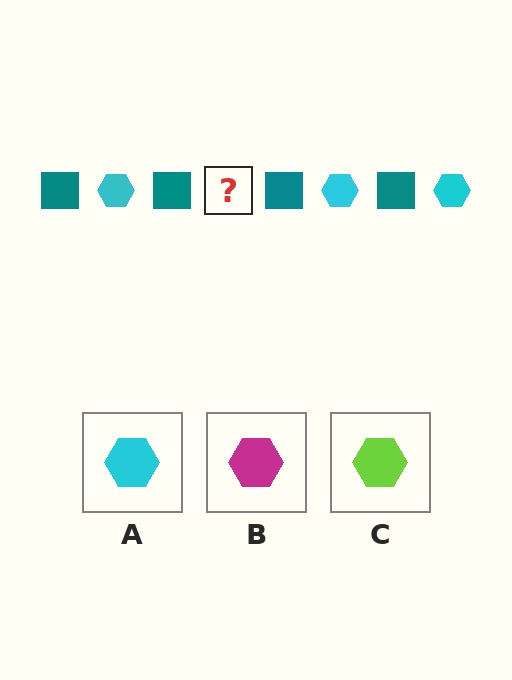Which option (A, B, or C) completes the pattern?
A.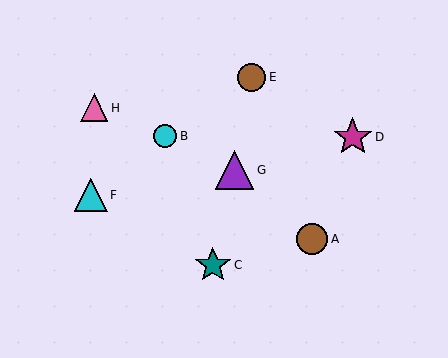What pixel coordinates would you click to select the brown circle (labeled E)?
Click at (252, 77) to select the brown circle E.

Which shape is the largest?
The magenta star (labeled D) is the largest.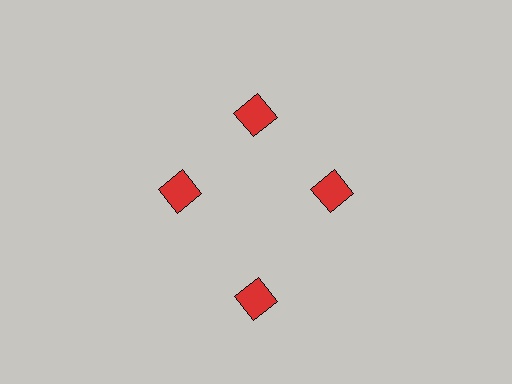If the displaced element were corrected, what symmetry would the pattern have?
It would have 4-fold rotational symmetry — the pattern would map onto itself every 90 degrees.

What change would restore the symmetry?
The symmetry would be restored by moving it inward, back onto the ring so that all 4 diamonds sit at equal angles and equal distance from the center.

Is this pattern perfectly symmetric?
No. The 4 red diamonds are arranged in a ring, but one element near the 6 o'clock position is pushed outward from the center, breaking the 4-fold rotational symmetry.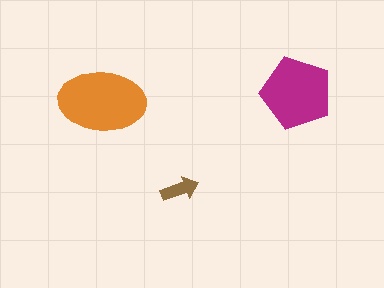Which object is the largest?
The orange ellipse.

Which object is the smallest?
The brown arrow.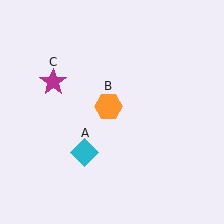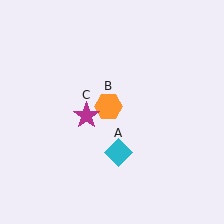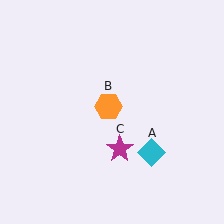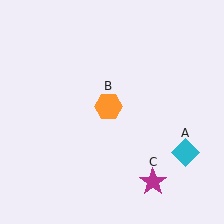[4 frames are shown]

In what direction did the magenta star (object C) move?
The magenta star (object C) moved down and to the right.